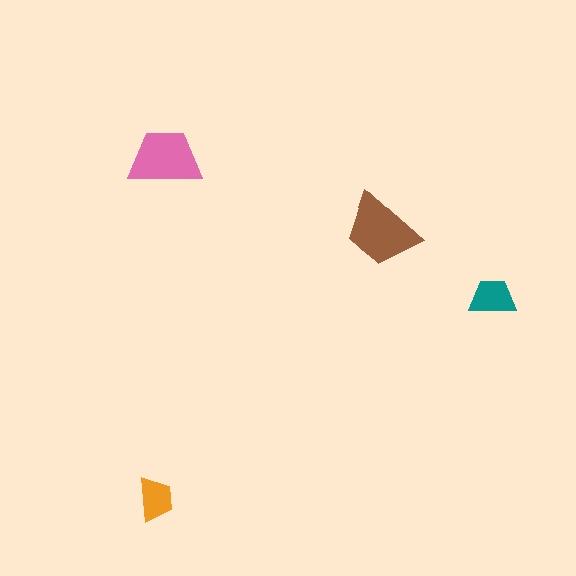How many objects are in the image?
There are 4 objects in the image.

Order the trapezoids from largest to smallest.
the brown one, the pink one, the teal one, the orange one.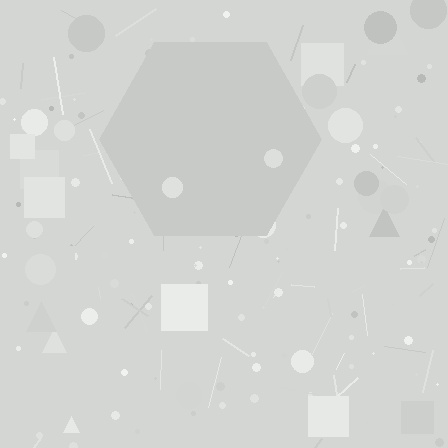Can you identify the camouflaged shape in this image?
The camouflaged shape is a hexagon.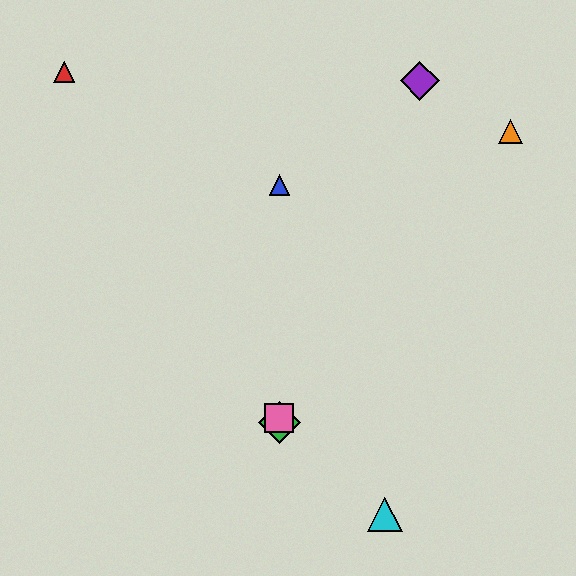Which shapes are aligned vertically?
The blue triangle, the green diamond, the yellow hexagon, the pink square are aligned vertically.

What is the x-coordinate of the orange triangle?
The orange triangle is at x≈510.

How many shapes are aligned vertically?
4 shapes (the blue triangle, the green diamond, the yellow hexagon, the pink square) are aligned vertically.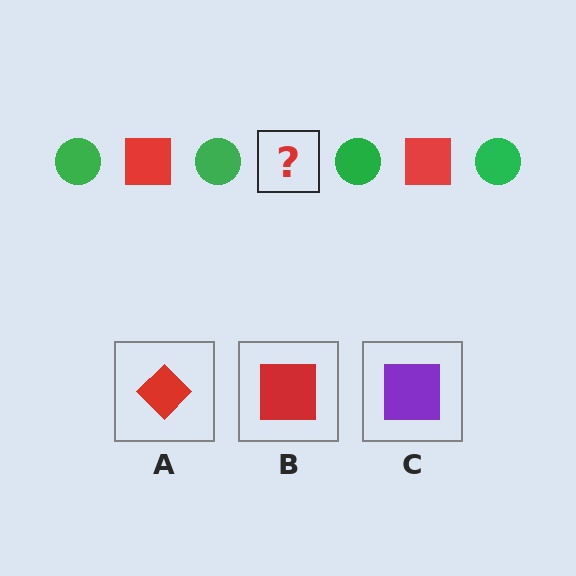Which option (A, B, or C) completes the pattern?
B.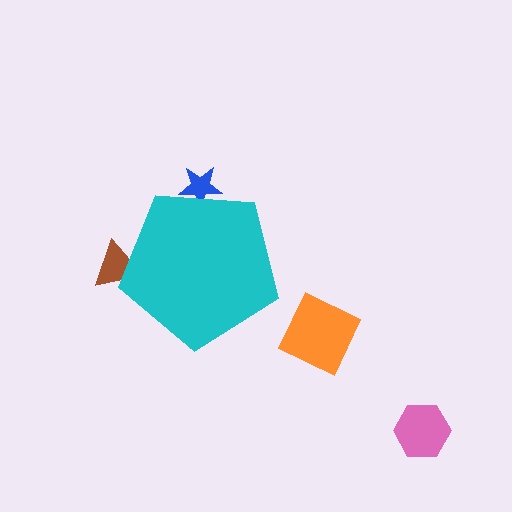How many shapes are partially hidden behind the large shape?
2 shapes are partially hidden.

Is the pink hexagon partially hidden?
No, the pink hexagon is fully visible.